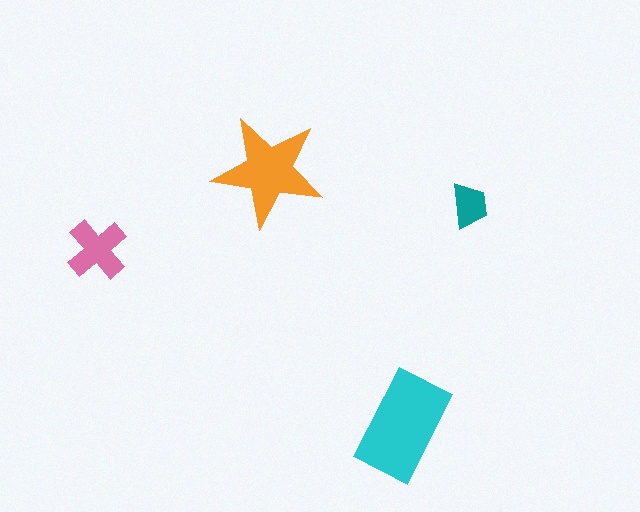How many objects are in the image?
There are 4 objects in the image.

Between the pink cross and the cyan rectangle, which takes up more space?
The cyan rectangle.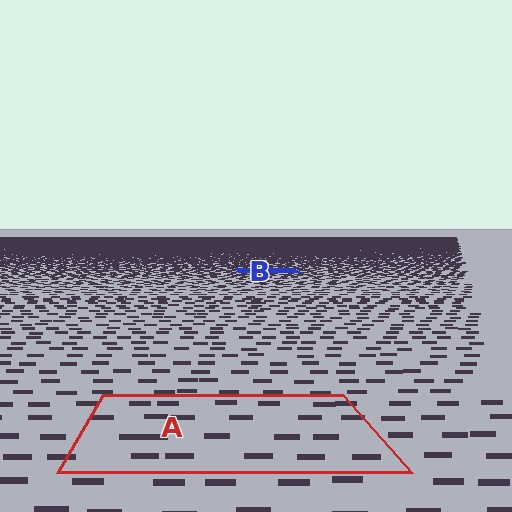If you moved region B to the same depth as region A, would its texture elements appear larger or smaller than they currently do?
They would appear larger. At a closer depth, the same texture elements are projected at a bigger on-screen size.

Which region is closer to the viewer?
Region A is closer. The texture elements there are larger and more spread out.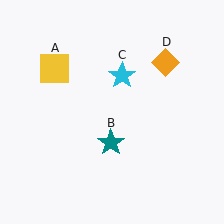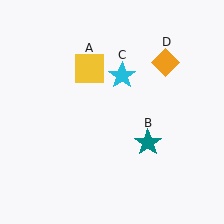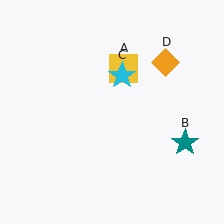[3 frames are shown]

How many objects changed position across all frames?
2 objects changed position: yellow square (object A), teal star (object B).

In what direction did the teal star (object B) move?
The teal star (object B) moved right.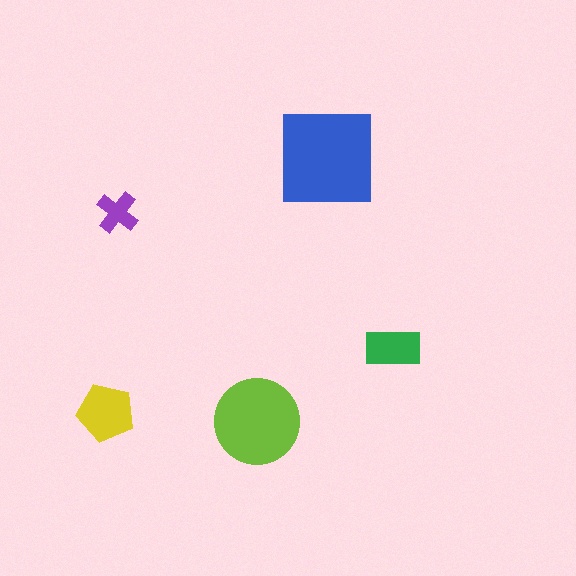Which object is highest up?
The blue square is topmost.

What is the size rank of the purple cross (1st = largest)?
5th.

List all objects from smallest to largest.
The purple cross, the green rectangle, the yellow pentagon, the lime circle, the blue square.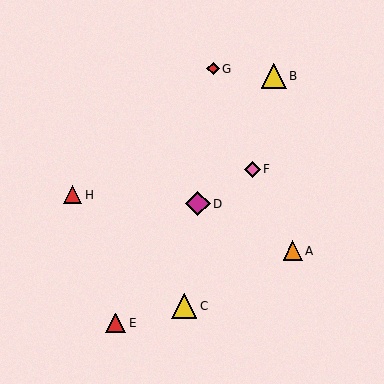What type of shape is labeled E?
Shape E is a red triangle.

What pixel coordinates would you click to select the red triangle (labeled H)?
Click at (73, 195) to select the red triangle H.